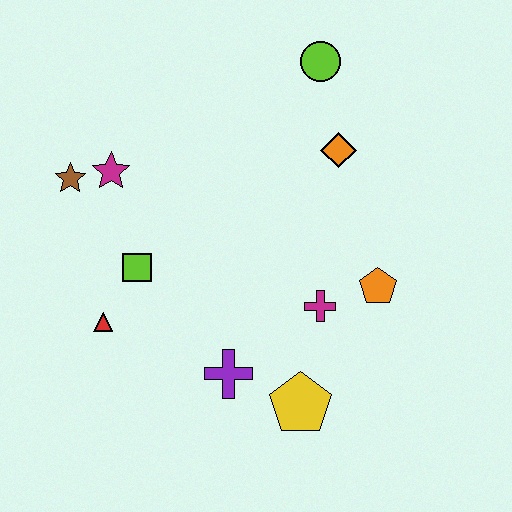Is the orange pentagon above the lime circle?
No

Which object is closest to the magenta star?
The brown star is closest to the magenta star.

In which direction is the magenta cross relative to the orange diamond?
The magenta cross is below the orange diamond.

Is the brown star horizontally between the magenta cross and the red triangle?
No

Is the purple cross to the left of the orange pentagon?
Yes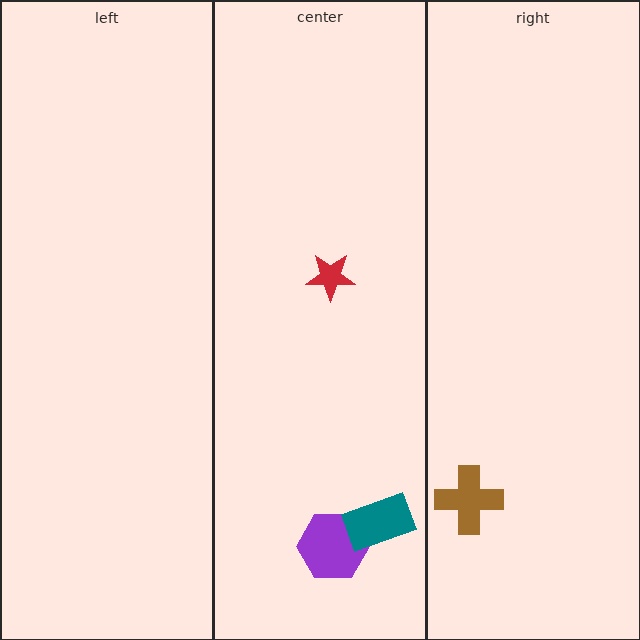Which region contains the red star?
The center region.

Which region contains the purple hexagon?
The center region.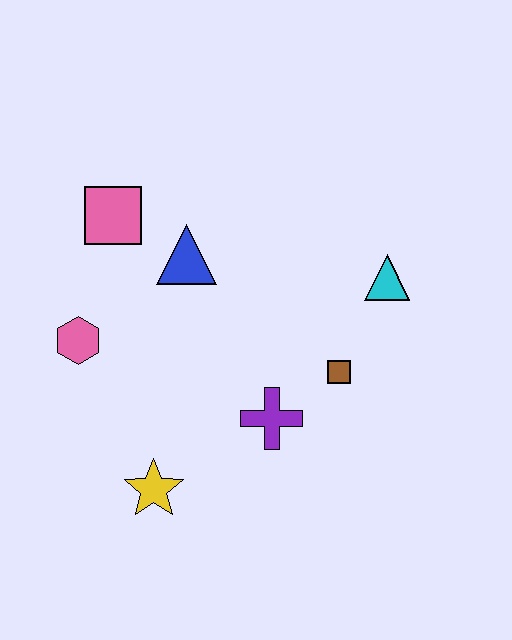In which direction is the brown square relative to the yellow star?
The brown square is to the right of the yellow star.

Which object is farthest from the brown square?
The pink square is farthest from the brown square.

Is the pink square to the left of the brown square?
Yes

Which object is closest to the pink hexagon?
The pink square is closest to the pink hexagon.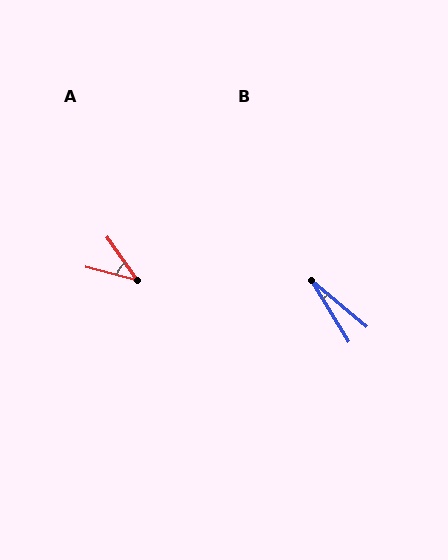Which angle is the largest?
A, at approximately 40 degrees.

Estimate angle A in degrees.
Approximately 40 degrees.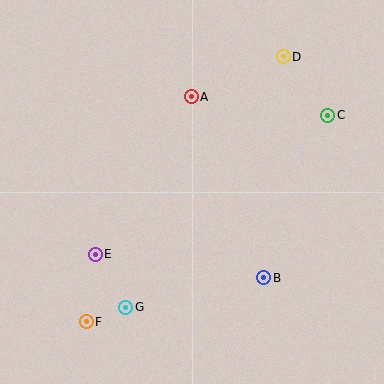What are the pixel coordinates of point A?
Point A is at (191, 97).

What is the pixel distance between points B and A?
The distance between B and A is 195 pixels.